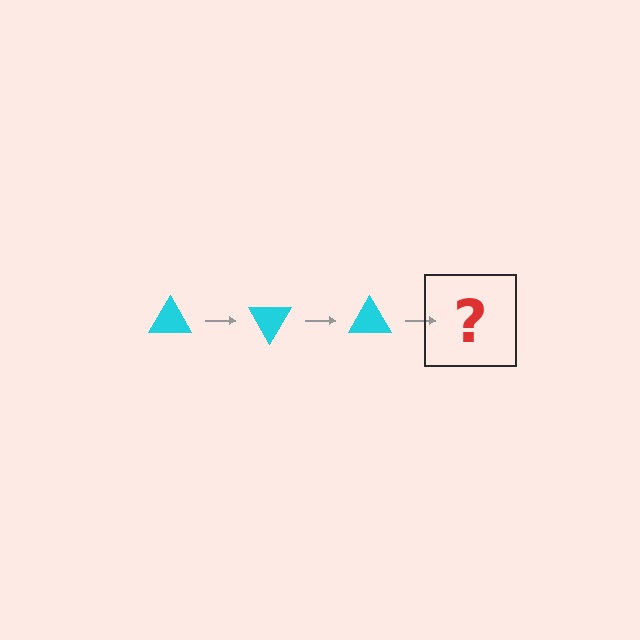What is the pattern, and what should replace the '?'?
The pattern is that the triangle rotates 60 degrees each step. The '?' should be a cyan triangle rotated 180 degrees.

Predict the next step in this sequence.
The next step is a cyan triangle rotated 180 degrees.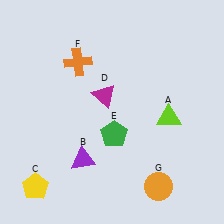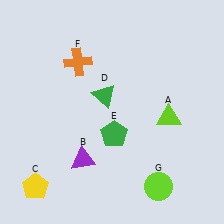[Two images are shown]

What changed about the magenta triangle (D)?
In Image 1, D is magenta. In Image 2, it changed to green.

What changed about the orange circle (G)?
In Image 1, G is orange. In Image 2, it changed to lime.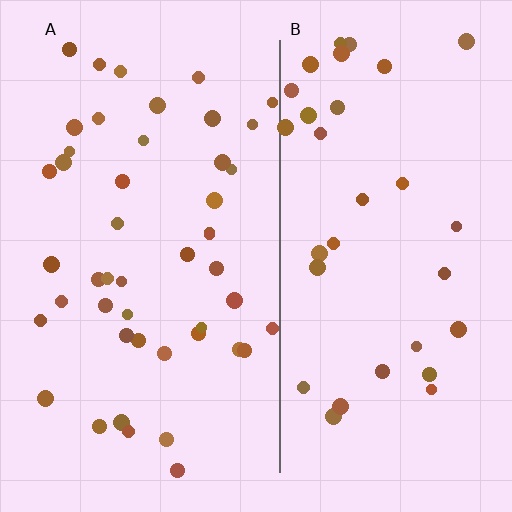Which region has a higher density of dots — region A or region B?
A (the left).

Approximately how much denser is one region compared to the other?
Approximately 1.5× — region A over region B.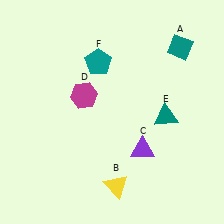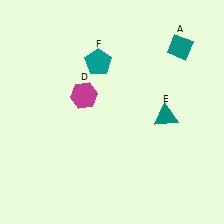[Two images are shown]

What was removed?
The yellow triangle (B), the purple triangle (C) were removed in Image 2.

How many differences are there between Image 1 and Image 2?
There are 2 differences between the two images.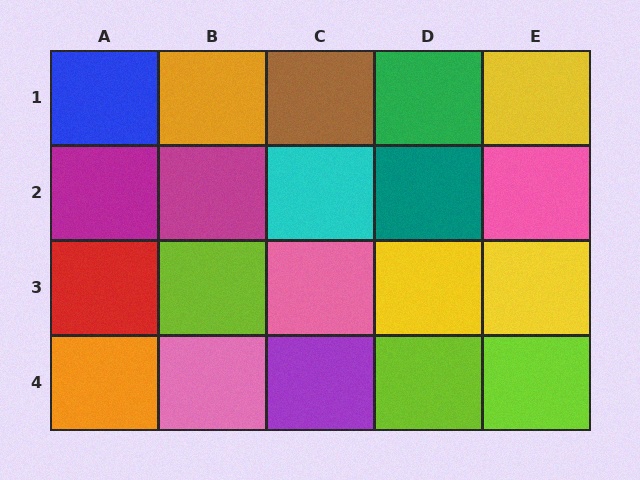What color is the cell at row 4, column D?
Lime.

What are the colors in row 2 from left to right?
Magenta, magenta, cyan, teal, pink.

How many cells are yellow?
3 cells are yellow.